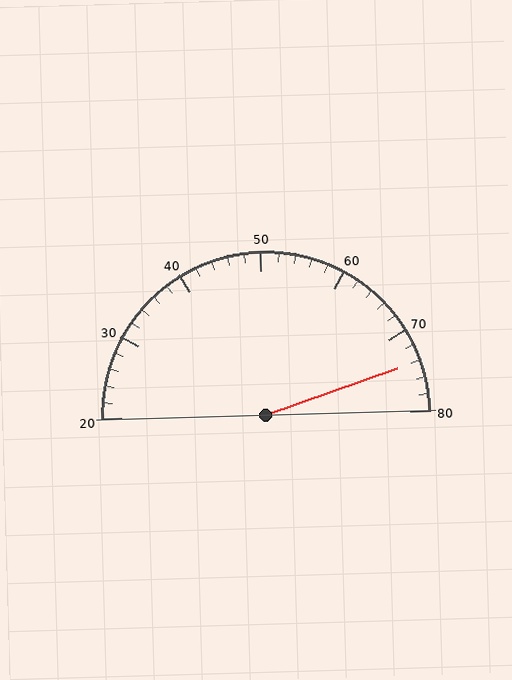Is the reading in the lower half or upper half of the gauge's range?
The reading is in the upper half of the range (20 to 80).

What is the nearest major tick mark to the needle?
The nearest major tick mark is 70.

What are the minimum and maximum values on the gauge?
The gauge ranges from 20 to 80.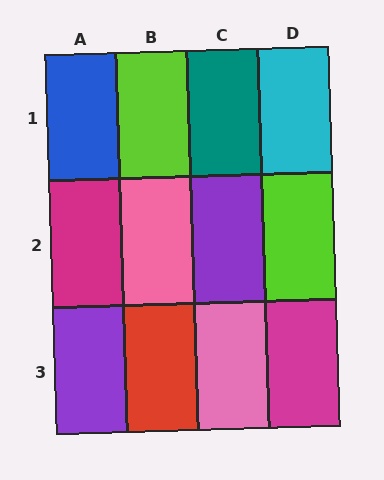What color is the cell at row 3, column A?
Purple.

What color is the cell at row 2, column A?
Magenta.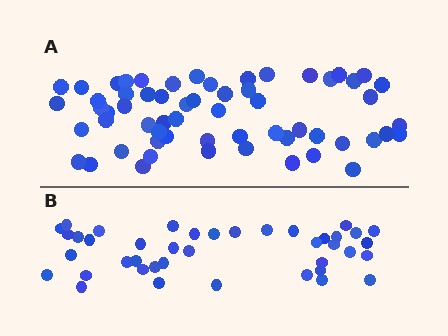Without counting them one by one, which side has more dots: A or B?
Region A (the top region) has more dots.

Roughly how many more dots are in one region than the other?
Region A has approximately 20 more dots than region B.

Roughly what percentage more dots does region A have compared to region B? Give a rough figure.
About 45% more.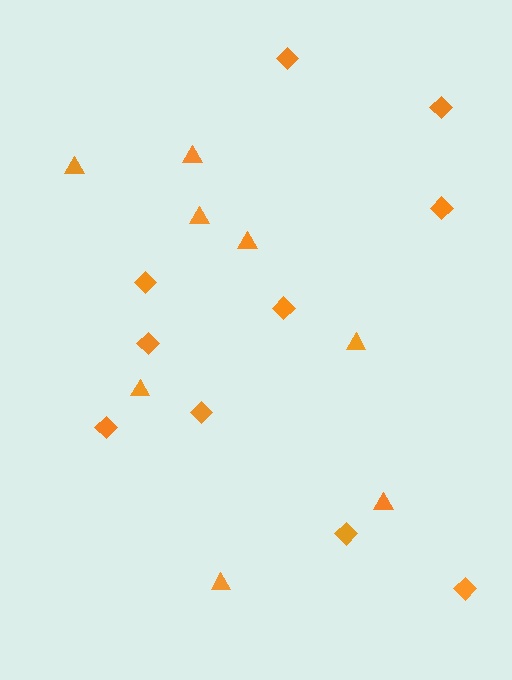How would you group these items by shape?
There are 2 groups: one group of triangles (8) and one group of diamonds (10).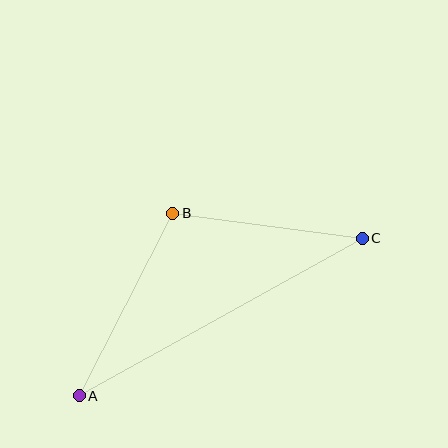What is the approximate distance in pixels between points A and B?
The distance between A and B is approximately 205 pixels.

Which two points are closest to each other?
Points B and C are closest to each other.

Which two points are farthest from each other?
Points A and C are farthest from each other.